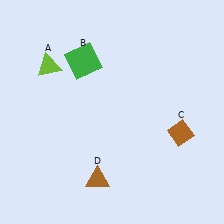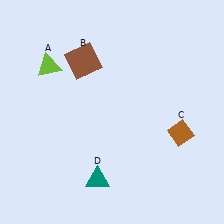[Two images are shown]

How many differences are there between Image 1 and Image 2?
There are 2 differences between the two images.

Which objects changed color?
B changed from green to brown. D changed from brown to teal.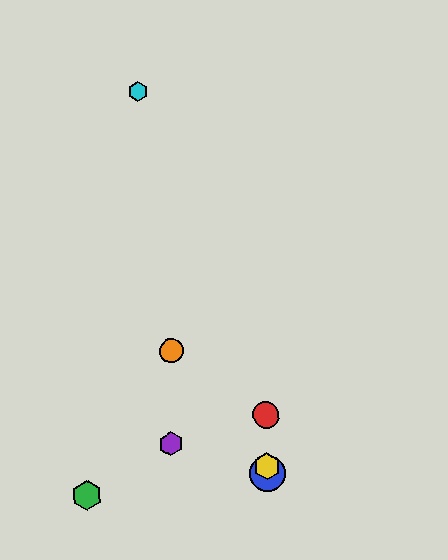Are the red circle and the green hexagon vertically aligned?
No, the red circle is at x≈266 and the green hexagon is at x≈87.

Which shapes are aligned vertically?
The red circle, the blue circle, the yellow hexagon are aligned vertically.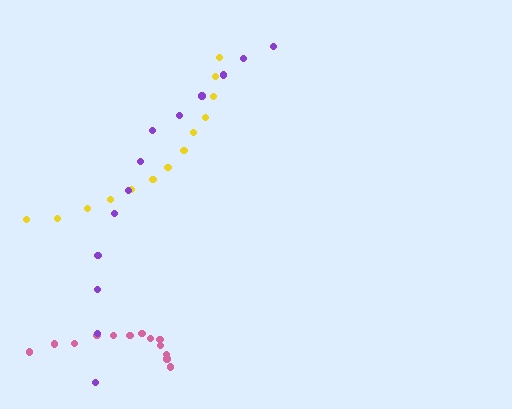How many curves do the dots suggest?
There are 3 distinct paths.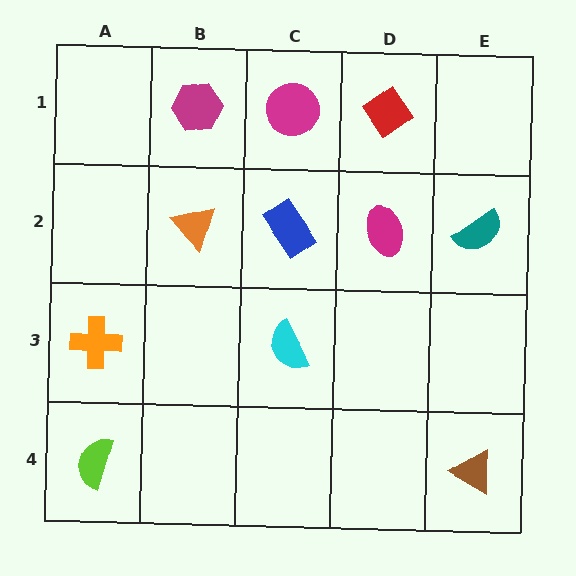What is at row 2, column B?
An orange triangle.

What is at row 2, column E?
A teal semicircle.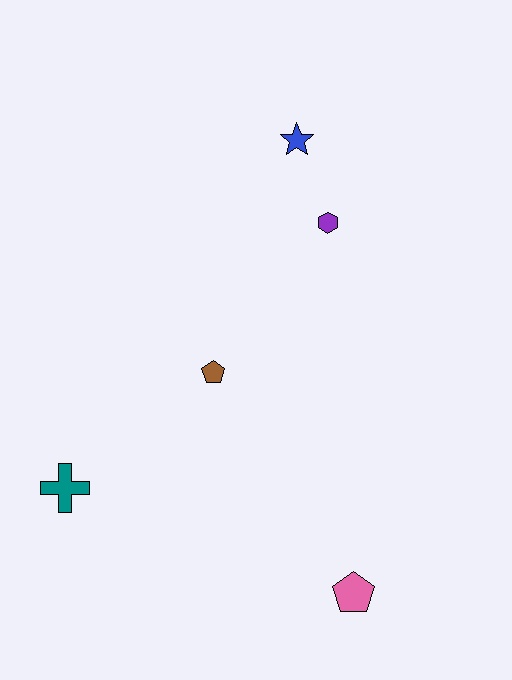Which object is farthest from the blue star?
The pink pentagon is farthest from the blue star.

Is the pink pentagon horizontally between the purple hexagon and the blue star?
No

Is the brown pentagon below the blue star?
Yes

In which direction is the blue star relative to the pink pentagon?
The blue star is above the pink pentagon.